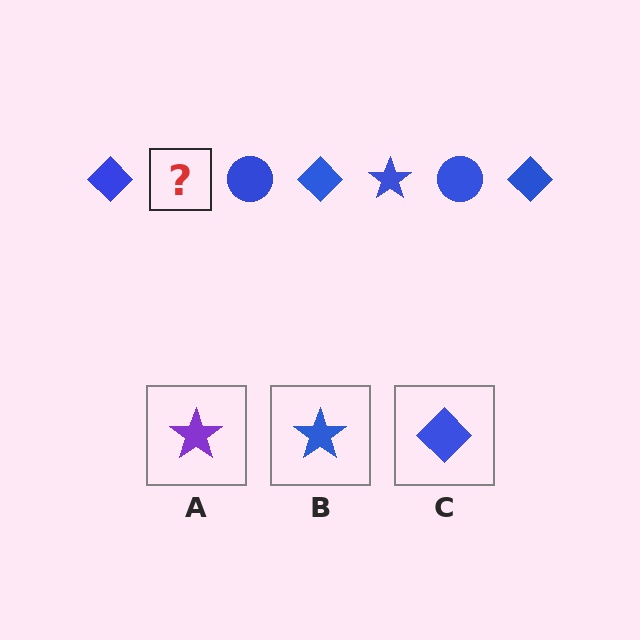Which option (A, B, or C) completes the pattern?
B.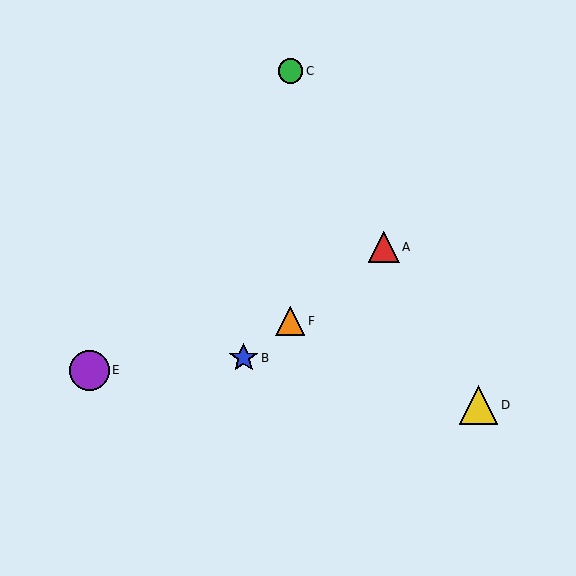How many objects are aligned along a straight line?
3 objects (A, B, F) are aligned along a straight line.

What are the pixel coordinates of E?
Object E is at (89, 370).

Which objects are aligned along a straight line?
Objects A, B, F are aligned along a straight line.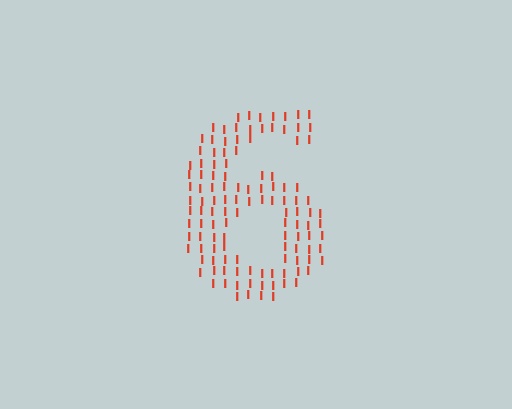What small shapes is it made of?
It is made of small letter I's.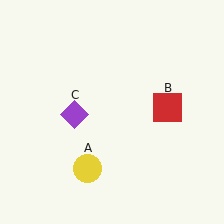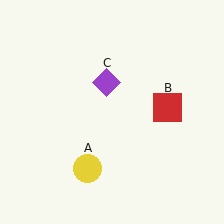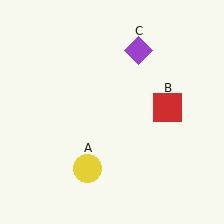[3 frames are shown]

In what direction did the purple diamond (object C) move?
The purple diamond (object C) moved up and to the right.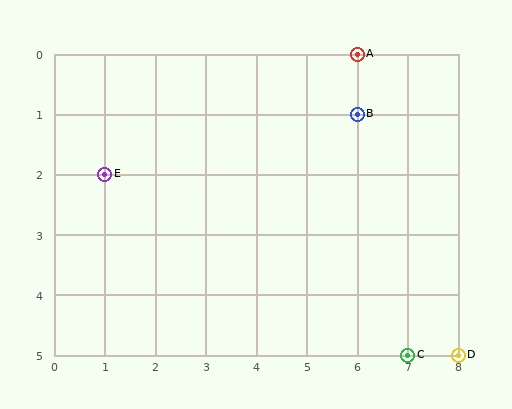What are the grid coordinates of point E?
Point E is at grid coordinates (1, 2).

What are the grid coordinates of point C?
Point C is at grid coordinates (7, 5).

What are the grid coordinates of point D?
Point D is at grid coordinates (8, 5).